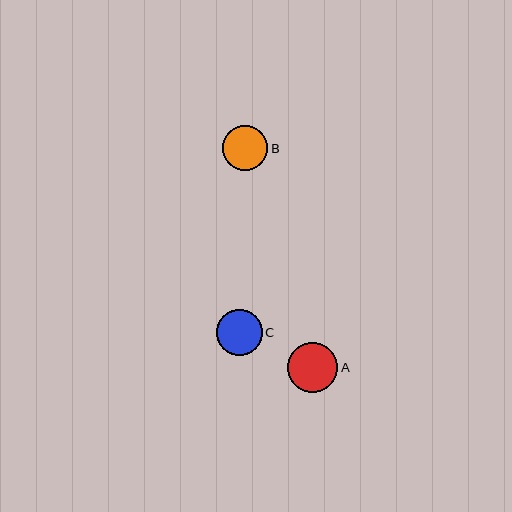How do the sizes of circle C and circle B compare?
Circle C and circle B are approximately the same size.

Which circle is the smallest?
Circle B is the smallest with a size of approximately 45 pixels.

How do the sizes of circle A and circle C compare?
Circle A and circle C are approximately the same size.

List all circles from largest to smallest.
From largest to smallest: A, C, B.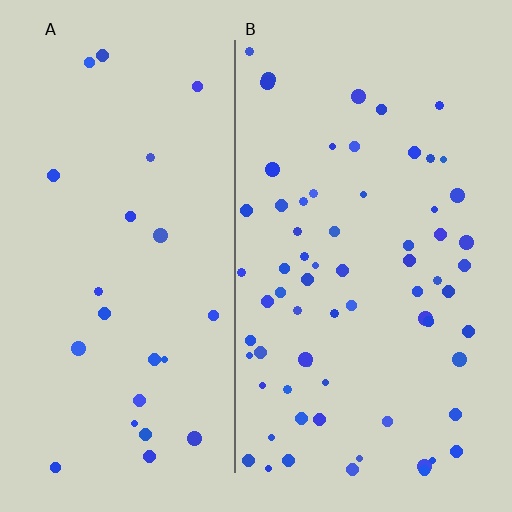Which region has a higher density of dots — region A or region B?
B (the right).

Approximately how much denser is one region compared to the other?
Approximately 2.8× — region B over region A.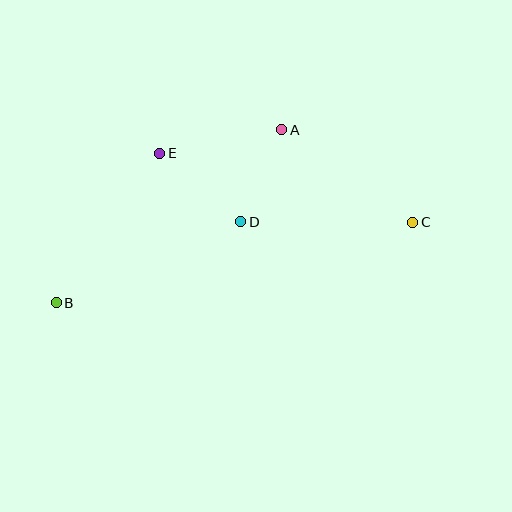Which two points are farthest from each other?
Points B and C are farthest from each other.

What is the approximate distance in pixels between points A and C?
The distance between A and C is approximately 160 pixels.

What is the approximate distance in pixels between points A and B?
The distance between A and B is approximately 284 pixels.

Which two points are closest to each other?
Points A and D are closest to each other.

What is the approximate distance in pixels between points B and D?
The distance between B and D is approximately 201 pixels.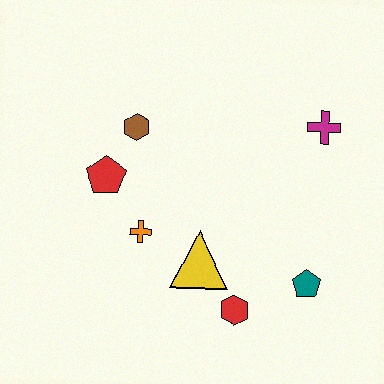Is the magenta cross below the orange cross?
No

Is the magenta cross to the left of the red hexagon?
No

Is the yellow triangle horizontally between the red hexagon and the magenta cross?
No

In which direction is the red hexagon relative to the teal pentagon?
The red hexagon is to the left of the teal pentagon.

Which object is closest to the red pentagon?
The brown hexagon is closest to the red pentagon.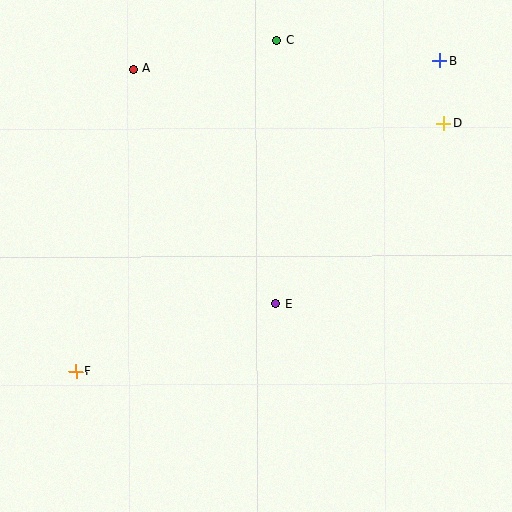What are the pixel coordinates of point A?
Point A is at (134, 69).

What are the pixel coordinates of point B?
Point B is at (440, 61).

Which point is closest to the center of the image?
Point E at (276, 304) is closest to the center.